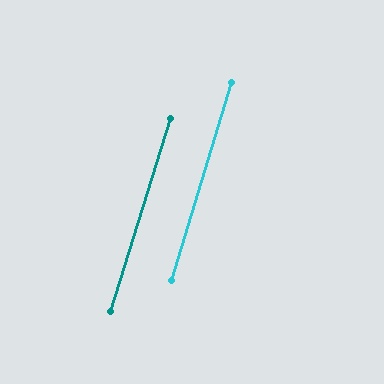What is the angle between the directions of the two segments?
Approximately 1 degree.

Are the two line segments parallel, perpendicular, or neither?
Parallel — their directions differ by only 0.6°.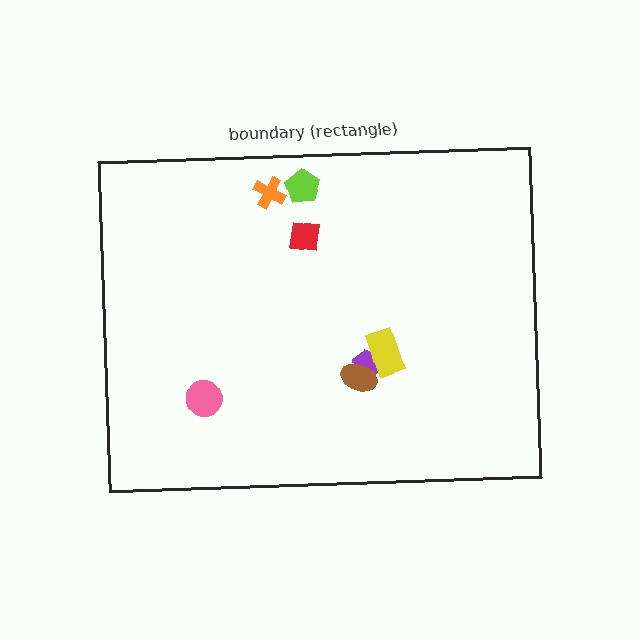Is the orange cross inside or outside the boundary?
Inside.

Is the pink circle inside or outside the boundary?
Inside.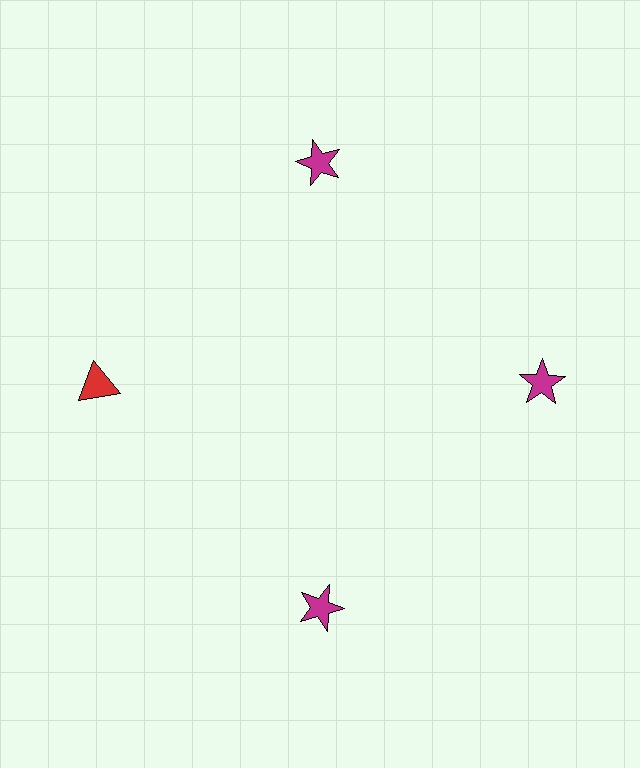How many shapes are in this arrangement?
There are 4 shapes arranged in a ring pattern.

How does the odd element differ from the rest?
It differs in both color (red instead of magenta) and shape (triangle instead of star).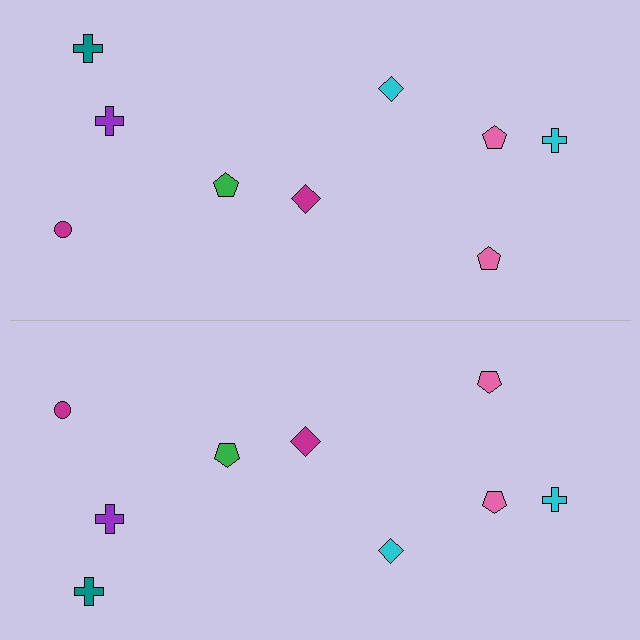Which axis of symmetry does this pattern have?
The pattern has a horizontal axis of symmetry running through the center of the image.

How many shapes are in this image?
There are 18 shapes in this image.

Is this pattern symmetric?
Yes, this pattern has bilateral (reflection) symmetry.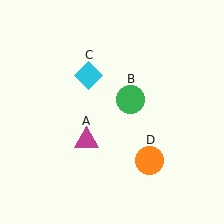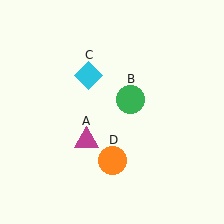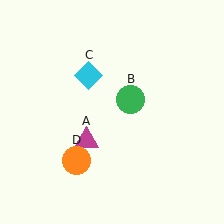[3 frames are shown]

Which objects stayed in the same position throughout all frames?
Magenta triangle (object A) and green circle (object B) and cyan diamond (object C) remained stationary.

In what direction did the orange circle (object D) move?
The orange circle (object D) moved left.